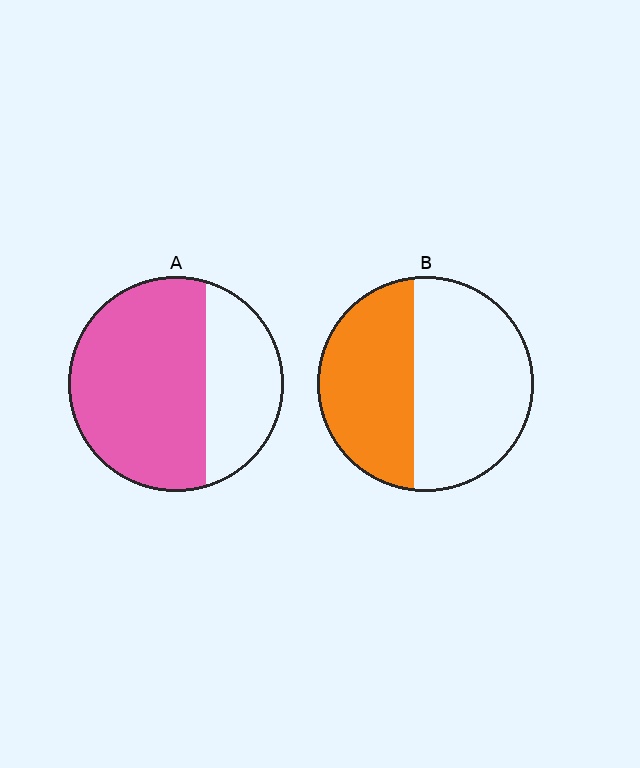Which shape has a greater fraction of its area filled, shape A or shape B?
Shape A.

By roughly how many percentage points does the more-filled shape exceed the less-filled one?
By roughly 25 percentage points (A over B).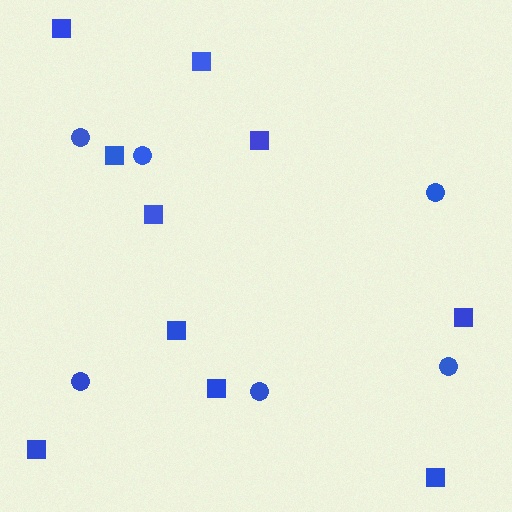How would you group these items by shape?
There are 2 groups: one group of squares (10) and one group of circles (6).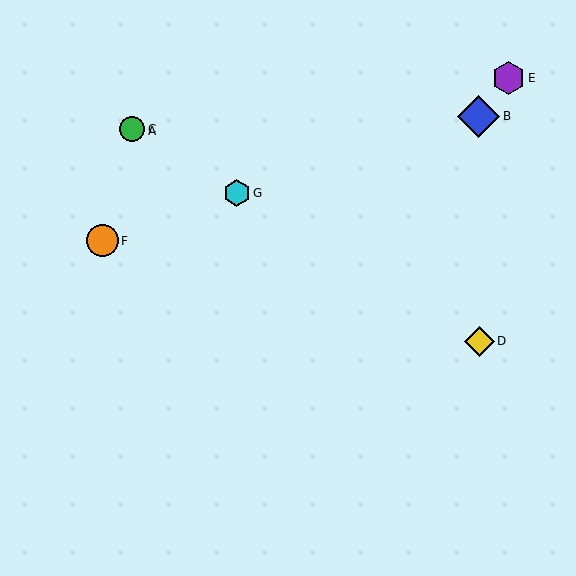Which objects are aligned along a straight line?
Objects A, C, D, G are aligned along a straight line.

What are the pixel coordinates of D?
Object D is at (480, 341).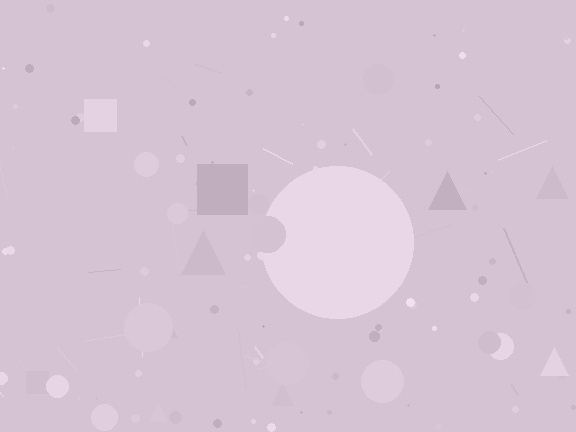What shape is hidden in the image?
A circle is hidden in the image.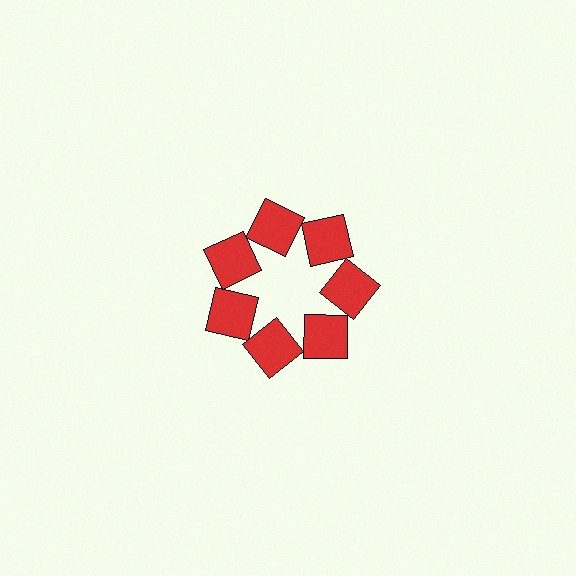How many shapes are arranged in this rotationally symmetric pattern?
There are 7 shapes, arranged in 7 groups of 1.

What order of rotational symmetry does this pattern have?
This pattern has 7-fold rotational symmetry.